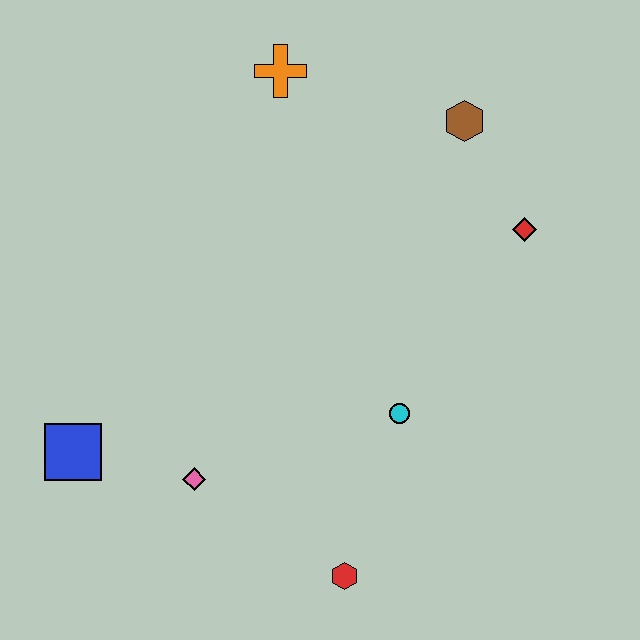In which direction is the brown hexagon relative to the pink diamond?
The brown hexagon is above the pink diamond.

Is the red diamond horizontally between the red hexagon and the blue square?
No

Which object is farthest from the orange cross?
The red hexagon is farthest from the orange cross.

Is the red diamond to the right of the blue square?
Yes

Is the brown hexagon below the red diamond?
No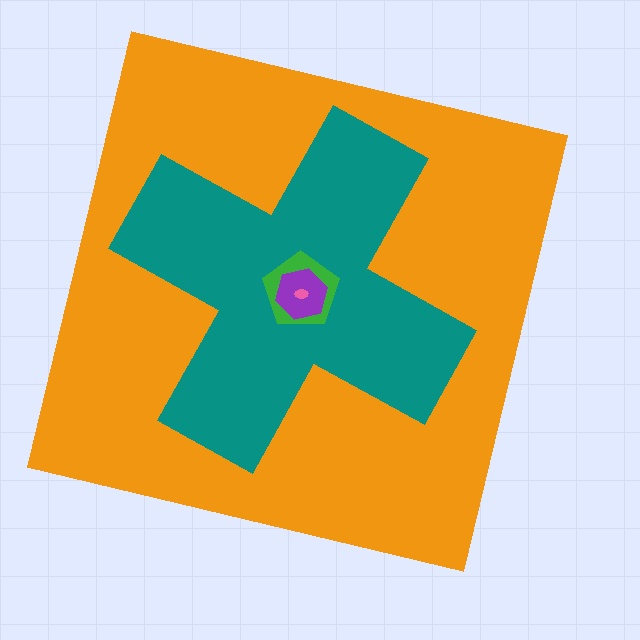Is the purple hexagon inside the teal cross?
Yes.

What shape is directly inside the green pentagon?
The purple hexagon.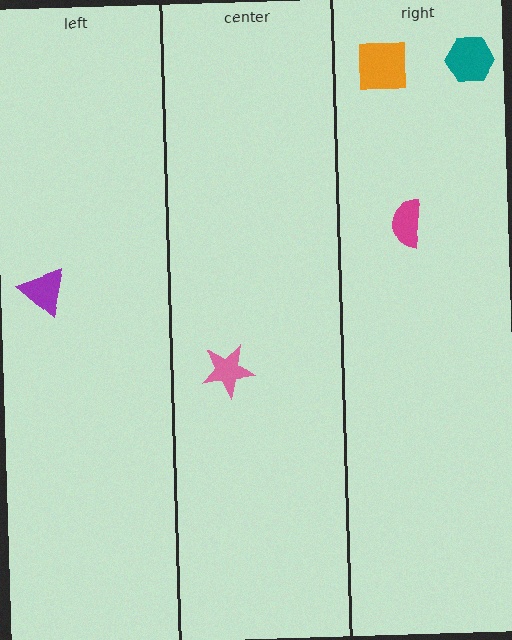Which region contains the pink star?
The center region.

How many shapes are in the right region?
3.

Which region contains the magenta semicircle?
The right region.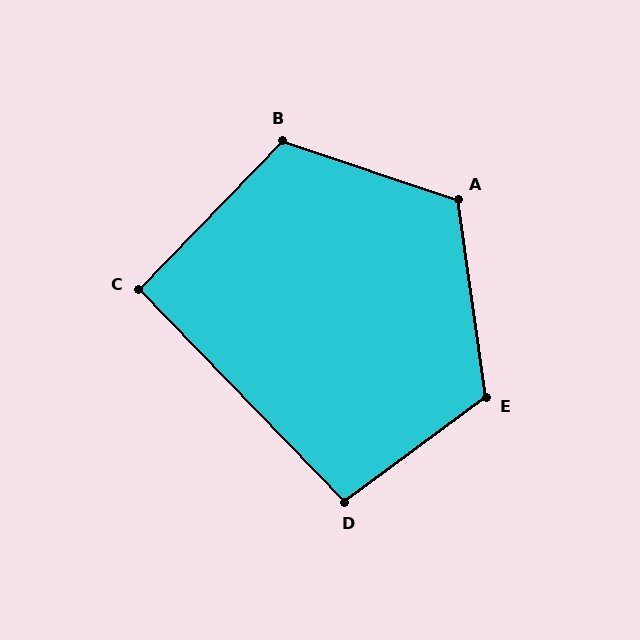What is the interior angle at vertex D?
Approximately 98 degrees (obtuse).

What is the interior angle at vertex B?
Approximately 115 degrees (obtuse).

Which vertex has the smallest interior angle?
C, at approximately 92 degrees.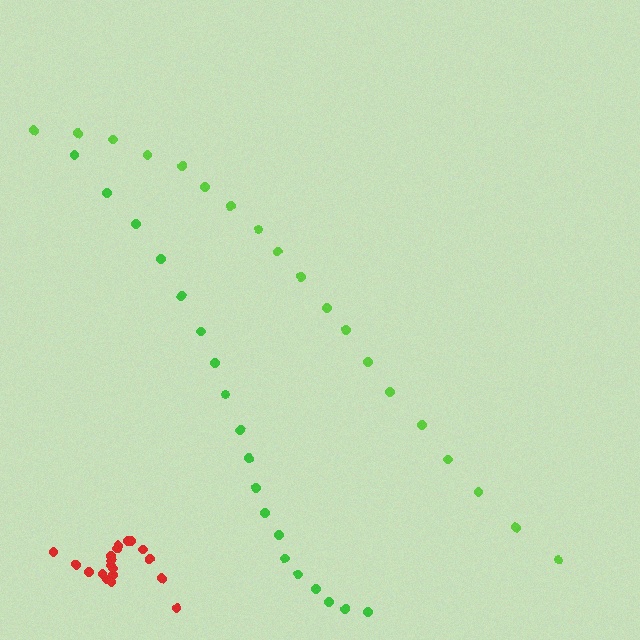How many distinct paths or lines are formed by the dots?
There are 3 distinct paths.